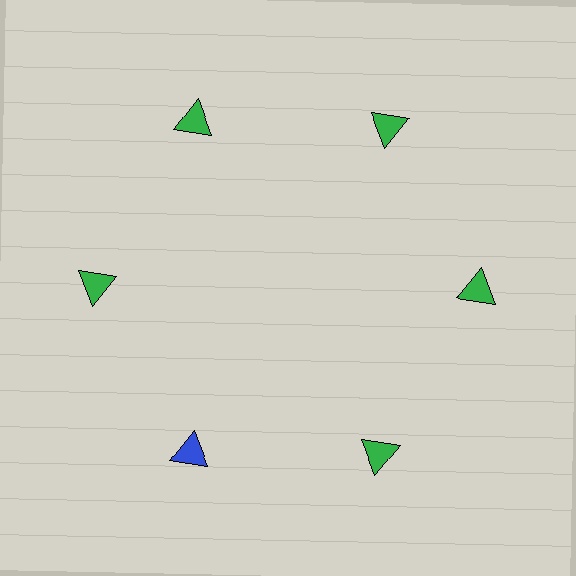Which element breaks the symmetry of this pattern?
The blue triangle at roughly the 7 o'clock position breaks the symmetry. All other shapes are green triangles.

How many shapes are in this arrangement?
There are 6 shapes arranged in a ring pattern.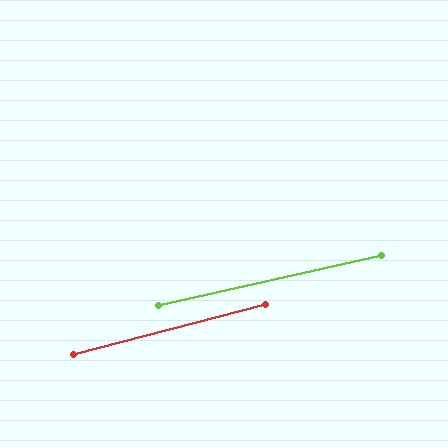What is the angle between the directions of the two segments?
Approximately 2 degrees.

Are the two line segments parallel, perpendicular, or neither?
Parallel — their directions differ by only 2.0°.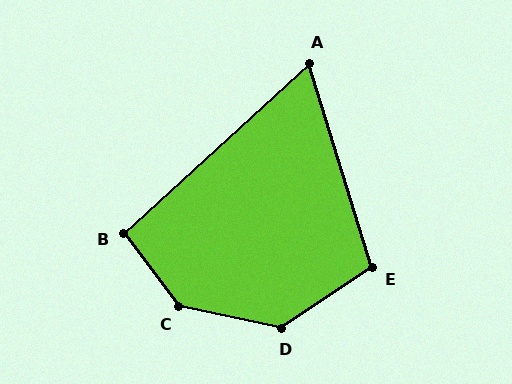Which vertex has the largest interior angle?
C, at approximately 139 degrees.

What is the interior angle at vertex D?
Approximately 134 degrees (obtuse).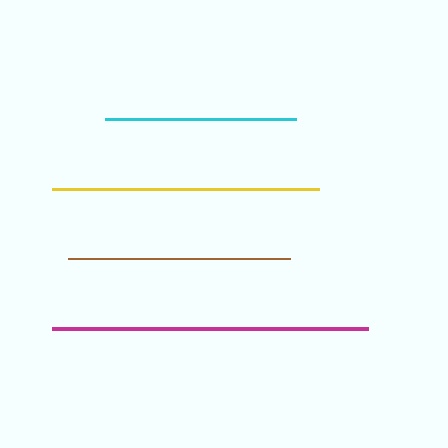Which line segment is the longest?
The magenta line is the longest at approximately 316 pixels.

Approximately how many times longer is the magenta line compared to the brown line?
The magenta line is approximately 1.4 times the length of the brown line.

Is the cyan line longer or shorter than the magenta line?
The magenta line is longer than the cyan line.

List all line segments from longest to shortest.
From longest to shortest: magenta, yellow, brown, cyan.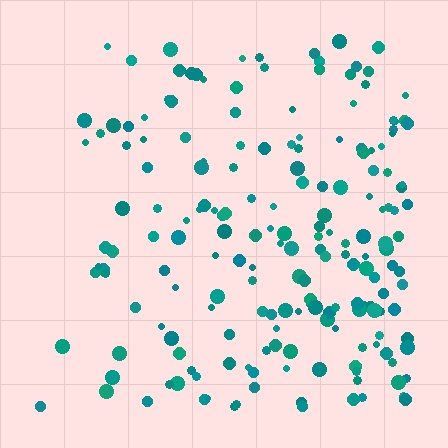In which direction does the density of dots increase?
From left to right, with the right side densest.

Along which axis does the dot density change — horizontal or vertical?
Horizontal.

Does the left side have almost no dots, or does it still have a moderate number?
Still a moderate number, just noticeably fewer than the right.